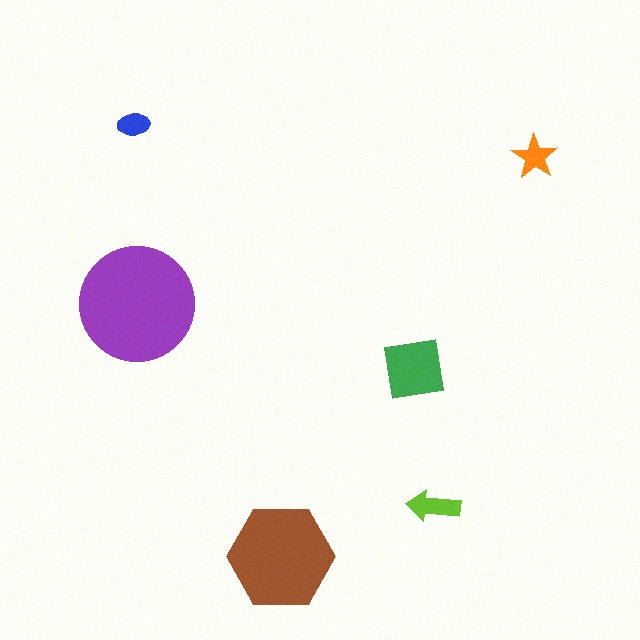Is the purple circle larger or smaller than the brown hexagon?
Larger.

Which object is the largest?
The purple circle.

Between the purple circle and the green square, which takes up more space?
The purple circle.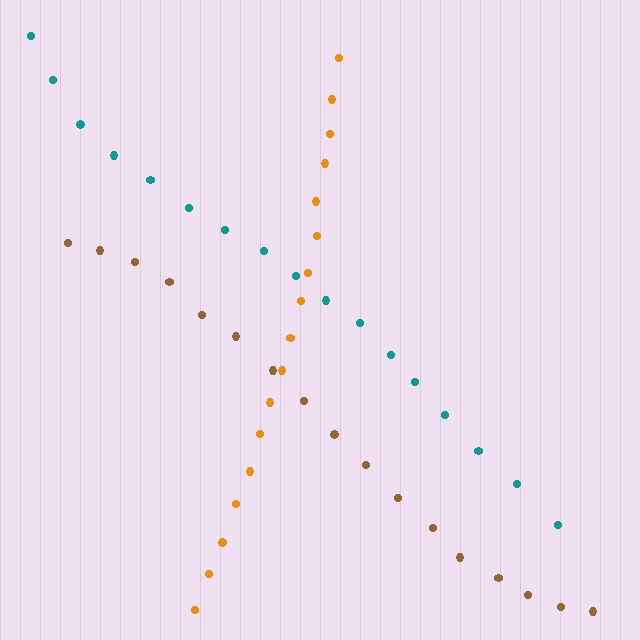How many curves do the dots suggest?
There are 3 distinct paths.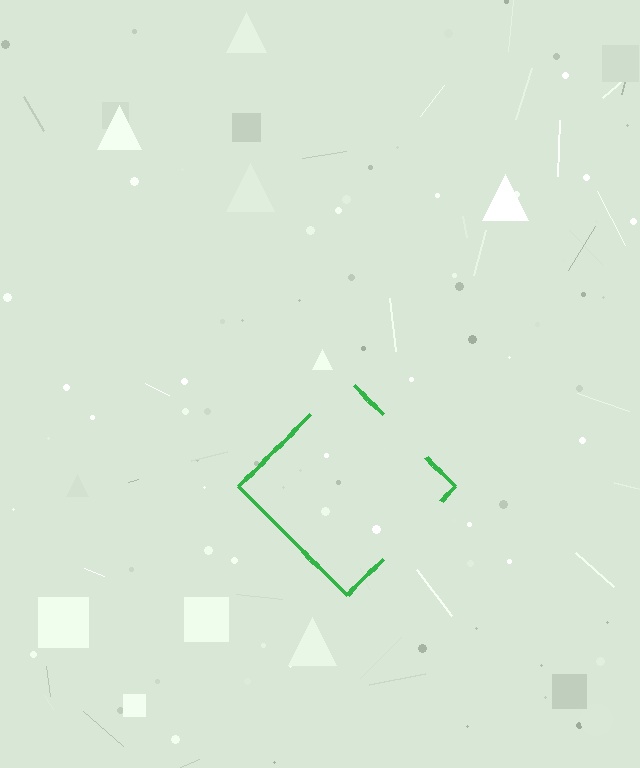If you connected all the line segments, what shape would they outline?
They would outline a diamond.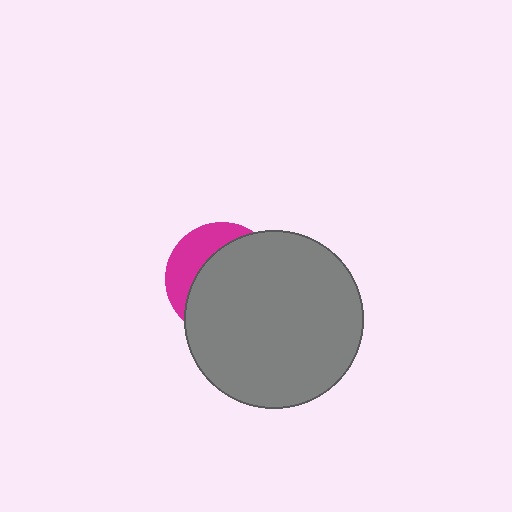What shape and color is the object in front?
The object in front is a gray circle.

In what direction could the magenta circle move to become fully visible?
The magenta circle could move toward the upper-left. That would shift it out from behind the gray circle entirely.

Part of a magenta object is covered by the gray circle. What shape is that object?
It is a circle.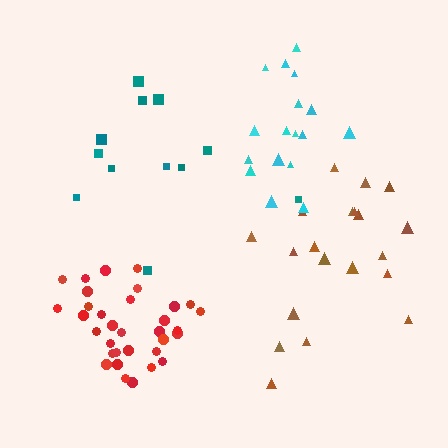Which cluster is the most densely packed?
Red.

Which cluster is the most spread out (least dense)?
Teal.